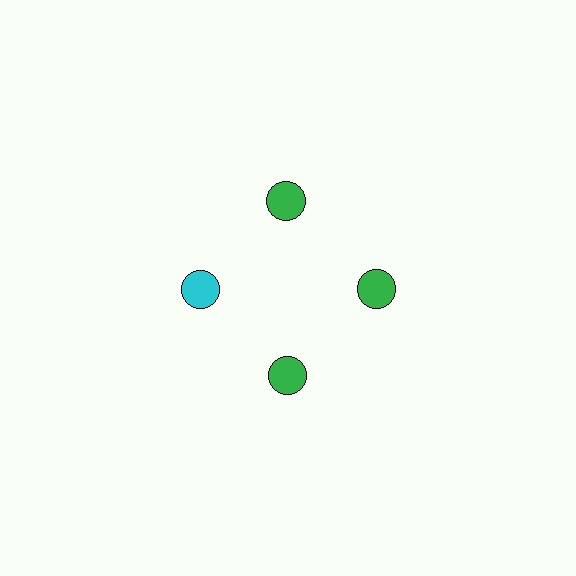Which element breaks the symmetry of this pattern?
The cyan circle at roughly the 9 o'clock position breaks the symmetry. All other shapes are green circles.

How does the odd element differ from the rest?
It has a different color: cyan instead of green.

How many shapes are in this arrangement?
There are 4 shapes arranged in a ring pattern.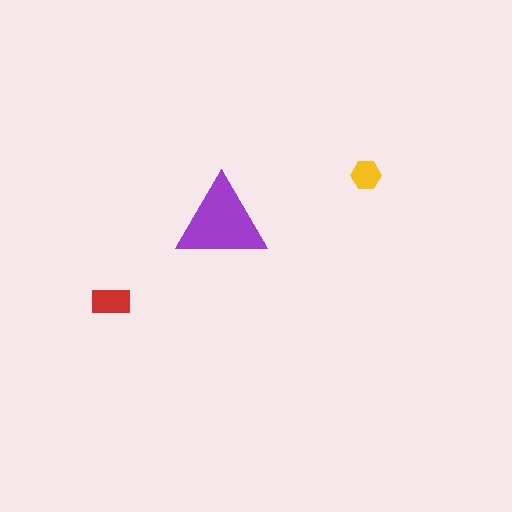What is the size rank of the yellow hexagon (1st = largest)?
3rd.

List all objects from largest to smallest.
The purple triangle, the red rectangle, the yellow hexagon.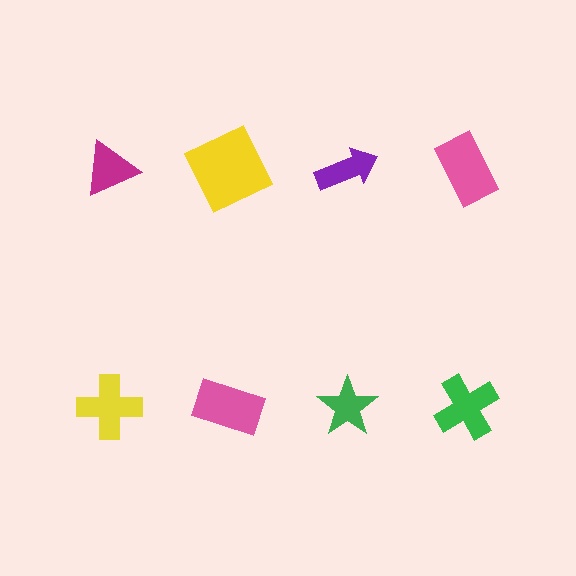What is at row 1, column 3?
A purple arrow.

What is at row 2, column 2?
A pink rectangle.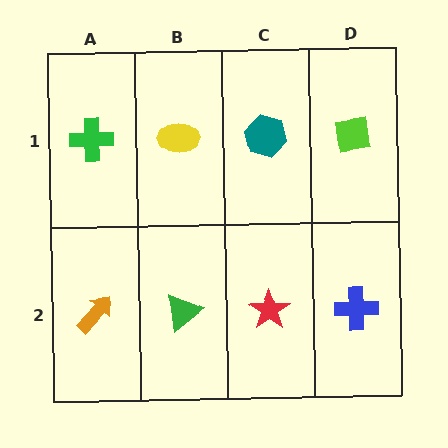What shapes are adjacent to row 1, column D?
A blue cross (row 2, column D), a teal hexagon (row 1, column C).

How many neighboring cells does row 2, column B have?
3.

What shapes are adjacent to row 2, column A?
A green cross (row 1, column A), a green triangle (row 2, column B).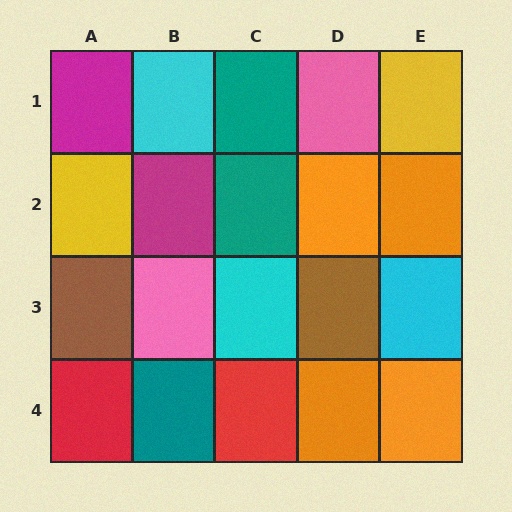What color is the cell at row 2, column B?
Magenta.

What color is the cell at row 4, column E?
Orange.